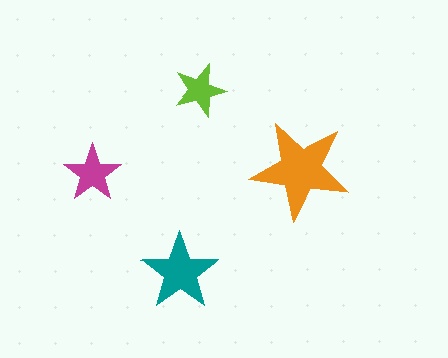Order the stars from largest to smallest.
the orange one, the teal one, the magenta one, the lime one.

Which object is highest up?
The lime star is topmost.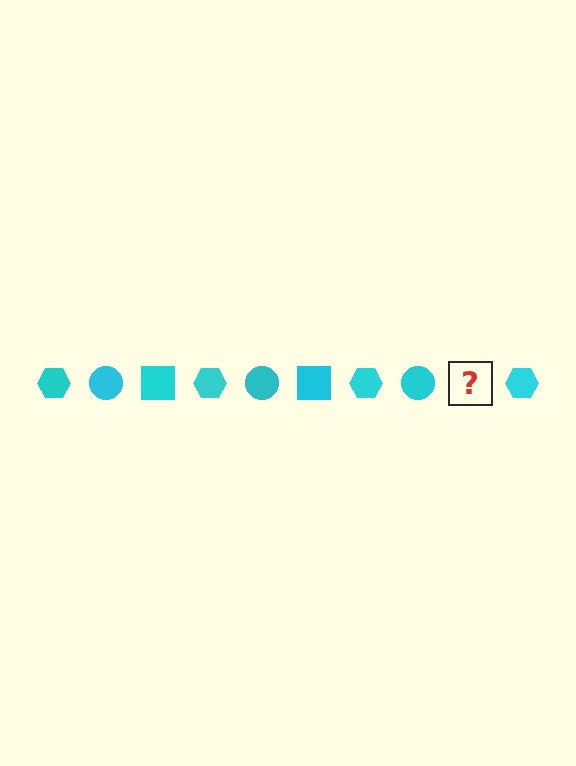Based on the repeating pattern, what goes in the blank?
The blank should be a cyan square.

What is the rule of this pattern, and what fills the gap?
The rule is that the pattern cycles through hexagon, circle, square shapes in cyan. The gap should be filled with a cyan square.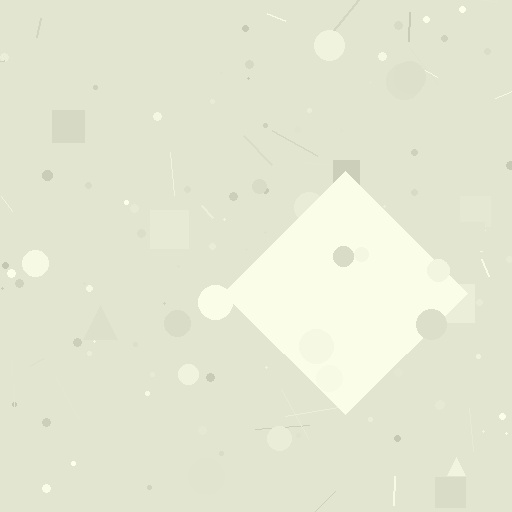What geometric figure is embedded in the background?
A diamond is embedded in the background.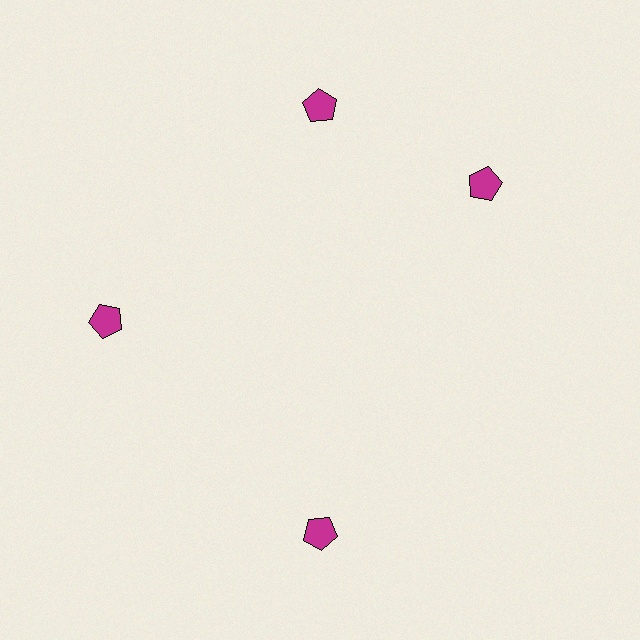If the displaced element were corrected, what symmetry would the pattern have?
It would have 4-fold rotational symmetry — the pattern would map onto itself every 90 degrees.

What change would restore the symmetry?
The symmetry would be restored by rotating it back into even spacing with its neighbors so that all 4 pentagons sit at equal angles and equal distance from the center.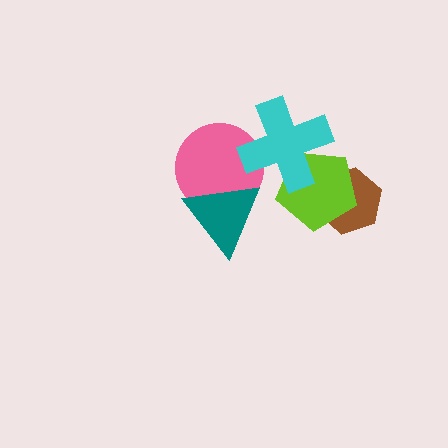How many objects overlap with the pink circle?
2 objects overlap with the pink circle.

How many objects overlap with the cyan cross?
2 objects overlap with the cyan cross.